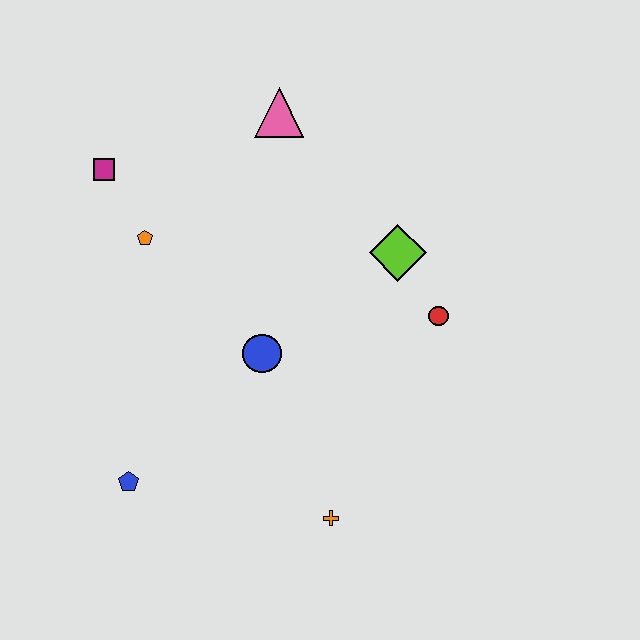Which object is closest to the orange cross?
The blue circle is closest to the orange cross.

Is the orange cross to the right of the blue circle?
Yes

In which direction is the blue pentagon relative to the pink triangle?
The blue pentagon is below the pink triangle.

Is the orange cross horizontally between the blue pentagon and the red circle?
Yes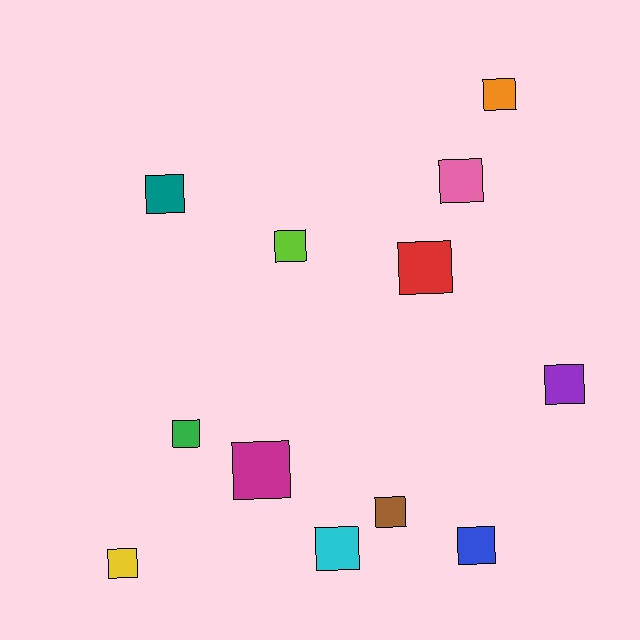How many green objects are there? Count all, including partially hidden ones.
There is 1 green object.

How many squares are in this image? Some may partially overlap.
There are 12 squares.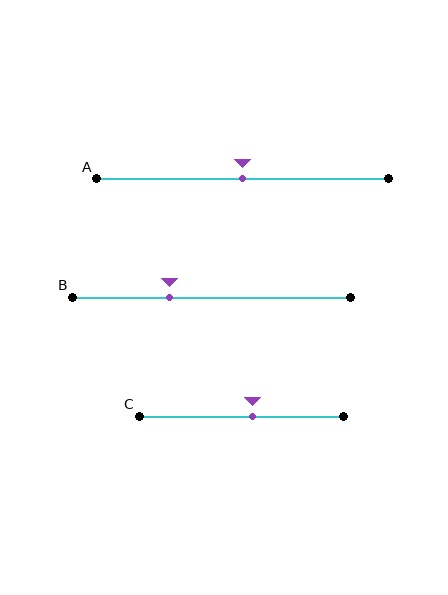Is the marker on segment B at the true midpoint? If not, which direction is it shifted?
No, the marker on segment B is shifted to the left by about 15% of the segment length.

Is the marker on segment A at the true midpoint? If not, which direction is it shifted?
Yes, the marker on segment A is at the true midpoint.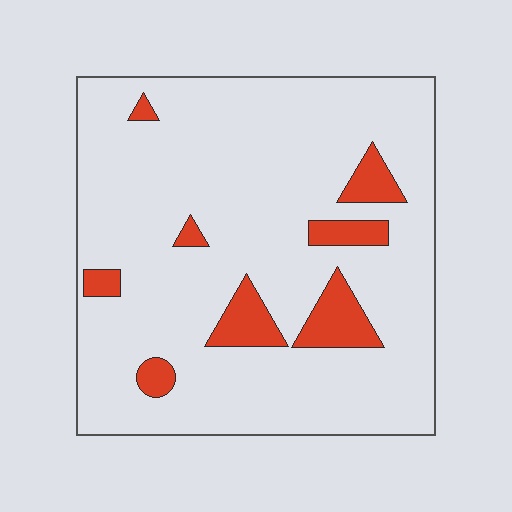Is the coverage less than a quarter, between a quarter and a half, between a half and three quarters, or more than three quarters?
Less than a quarter.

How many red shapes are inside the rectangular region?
8.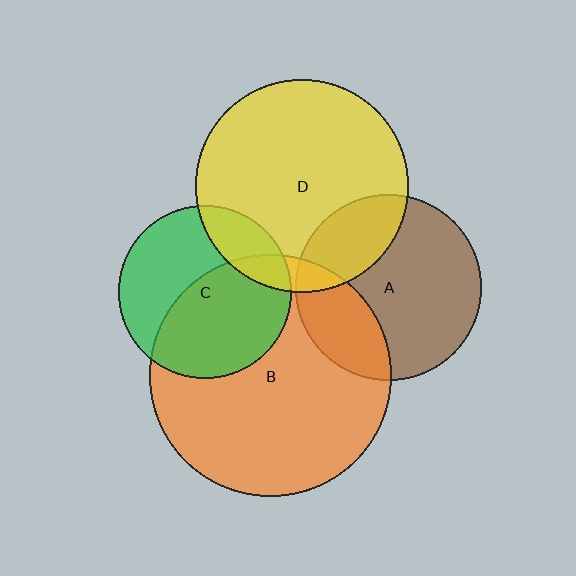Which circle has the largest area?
Circle B (orange).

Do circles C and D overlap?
Yes.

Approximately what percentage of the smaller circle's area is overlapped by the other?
Approximately 20%.